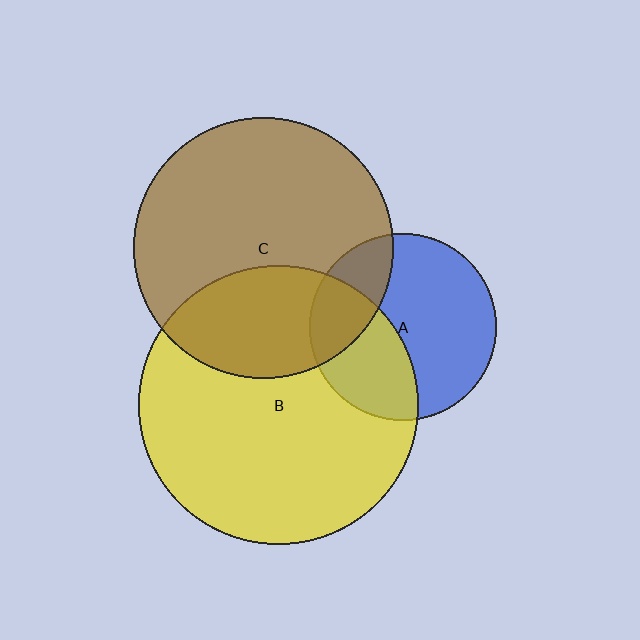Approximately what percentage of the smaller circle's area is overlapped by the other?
Approximately 25%.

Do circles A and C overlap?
Yes.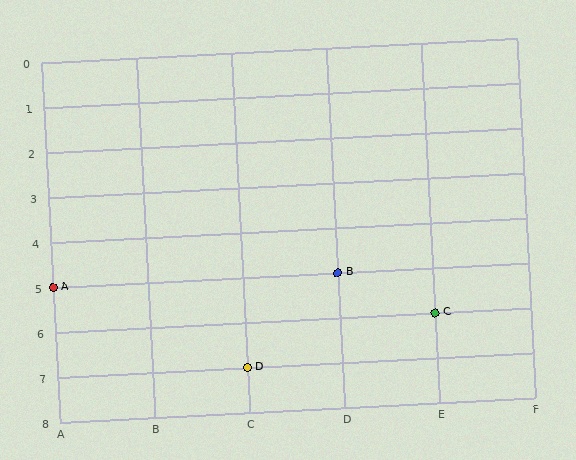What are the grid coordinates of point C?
Point C is at grid coordinates (E, 6).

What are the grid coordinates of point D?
Point D is at grid coordinates (C, 7).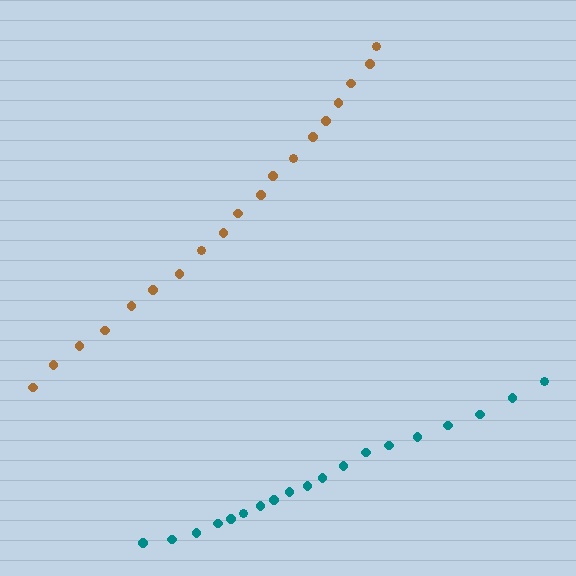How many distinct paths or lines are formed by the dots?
There are 2 distinct paths.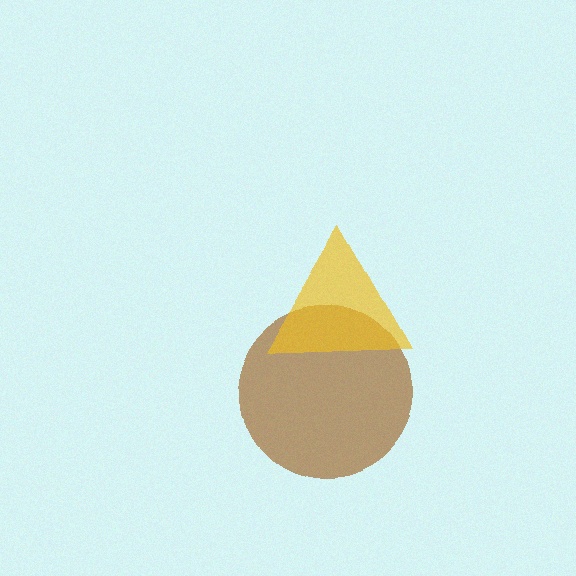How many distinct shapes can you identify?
There are 2 distinct shapes: a brown circle, a yellow triangle.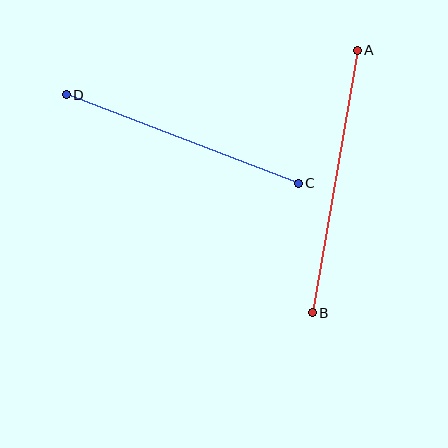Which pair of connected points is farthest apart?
Points A and B are farthest apart.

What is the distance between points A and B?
The distance is approximately 266 pixels.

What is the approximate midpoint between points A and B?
The midpoint is at approximately (335, 182) pixels.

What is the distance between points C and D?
The distance is approximately 248 pixels.